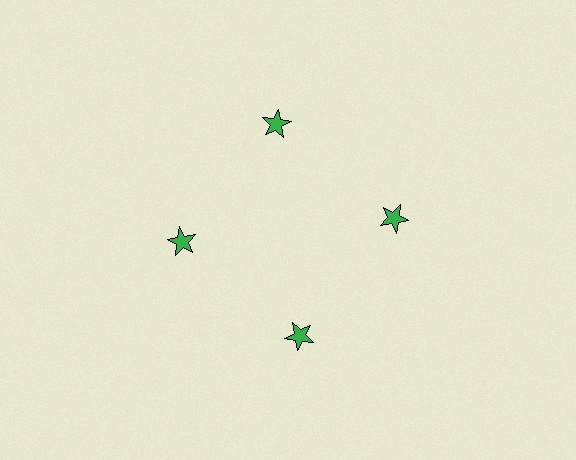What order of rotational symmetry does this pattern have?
This pattern has 4-fold rotational symmetry.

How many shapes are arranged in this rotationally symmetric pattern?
There are 4 shapes, arranged in 4 groups of 1.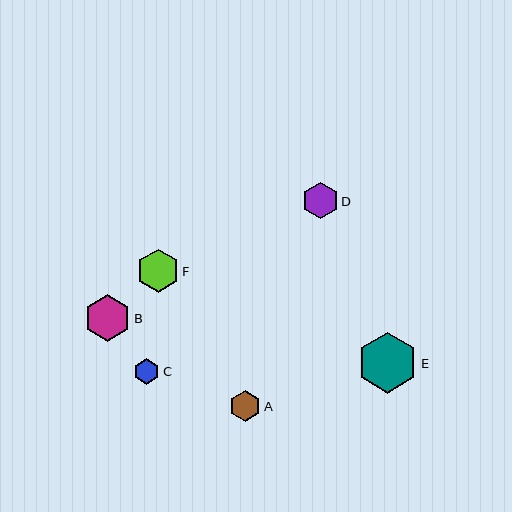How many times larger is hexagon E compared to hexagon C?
Hexagon E is approximately 2.4 times the size of hexagon C.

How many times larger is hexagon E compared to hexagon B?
Hexagon E is approximately 1.3 times the size of hexagon B.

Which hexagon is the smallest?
Hexagon C is the smallest with a size of approximately 25 pixels.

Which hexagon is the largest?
Hexagon E is the largest with a size of approximately 61 pixels.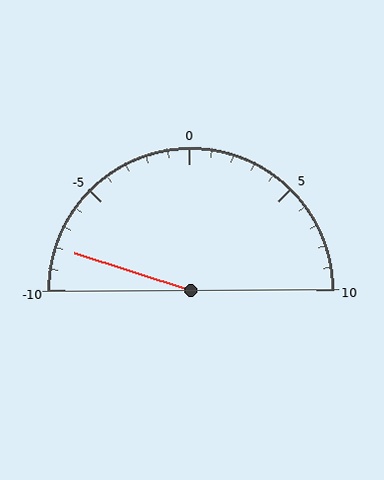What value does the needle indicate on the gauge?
The needle indicates approximately -8.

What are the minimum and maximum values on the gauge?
The gauge ranges from -10 to 10.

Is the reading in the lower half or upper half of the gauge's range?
The reading is in the lower half of the range (-10 to 10).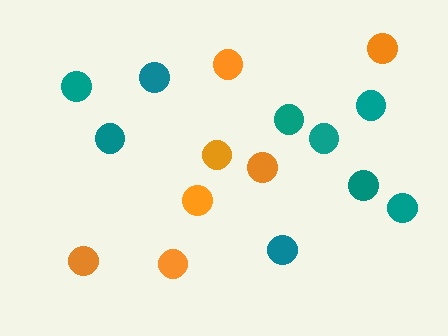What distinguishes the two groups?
There are 2 groups: one group of teal circles (9) and one group of orange circles (7).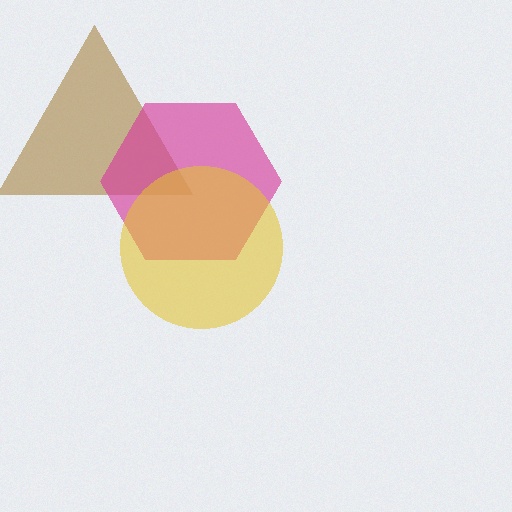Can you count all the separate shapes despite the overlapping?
Yes, there are 3 separate shapes.